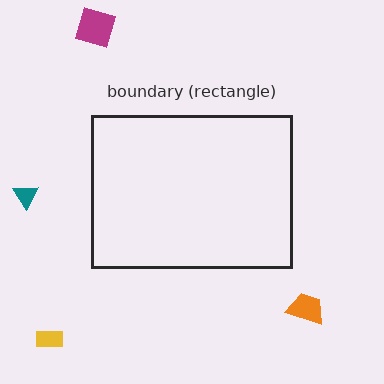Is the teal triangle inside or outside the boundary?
Outside.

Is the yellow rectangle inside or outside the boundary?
Outside.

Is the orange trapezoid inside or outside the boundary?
Outside.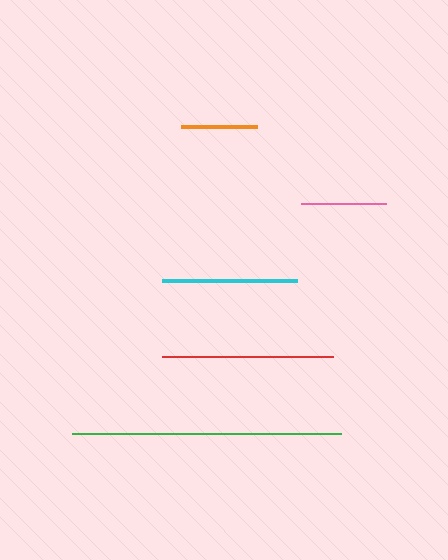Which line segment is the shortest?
The orange line is the shortest at approximately 76 pixels.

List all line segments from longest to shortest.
From longest to shortest: green, red, cyan, pink, orange.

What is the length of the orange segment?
The orange segment is approximately 76 pixels long.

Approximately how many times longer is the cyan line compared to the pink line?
The cyan line is approximately 1.6 times the length of the pink line.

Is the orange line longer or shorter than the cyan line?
The cyan line is longer than the orange line.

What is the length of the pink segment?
The pink segment is approximately 85 pixels long.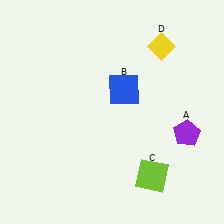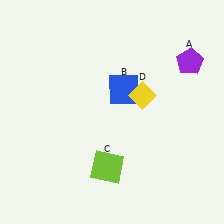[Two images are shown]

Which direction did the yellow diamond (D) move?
The yellow diamond (D) moved down.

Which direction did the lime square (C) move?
The lime square (C) moved left.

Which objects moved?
The objects that moved are: the purple pentagon (A), the lime square (C), the yellow diamond (D).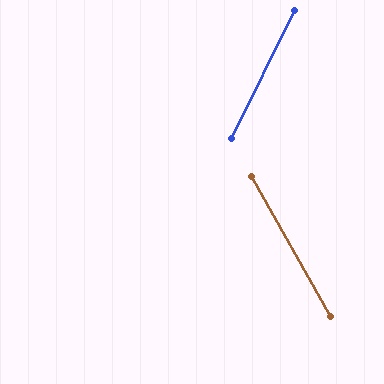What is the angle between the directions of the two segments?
Approximately 56 degrees.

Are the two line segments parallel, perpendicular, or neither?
Neither parallel nor perpendicular — they differ by about 56°.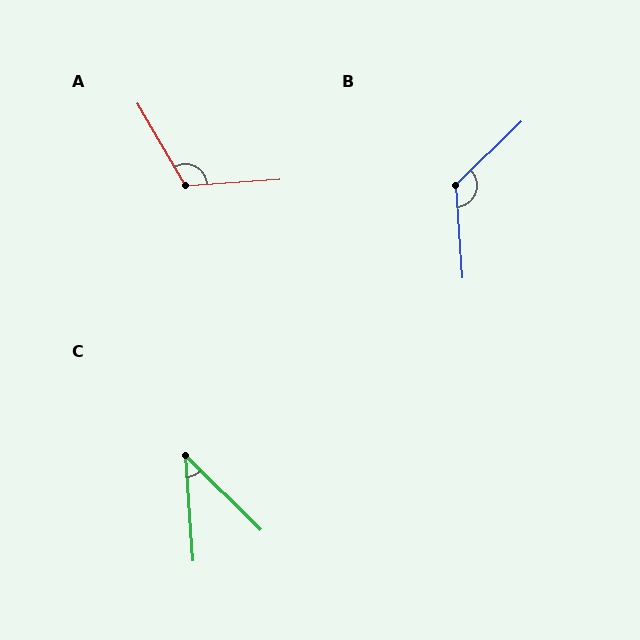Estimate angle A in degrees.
Approximately 116 degrees.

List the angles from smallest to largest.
C (41°), A (116°), B (130°).